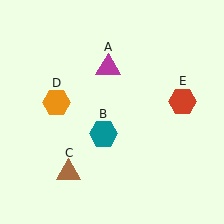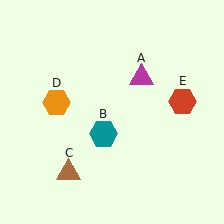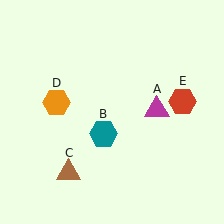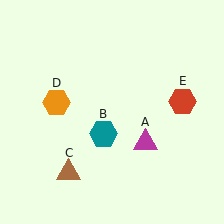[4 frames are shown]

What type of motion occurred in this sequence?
The magenta triangle (object A) rotated clockwise around the center of the scene.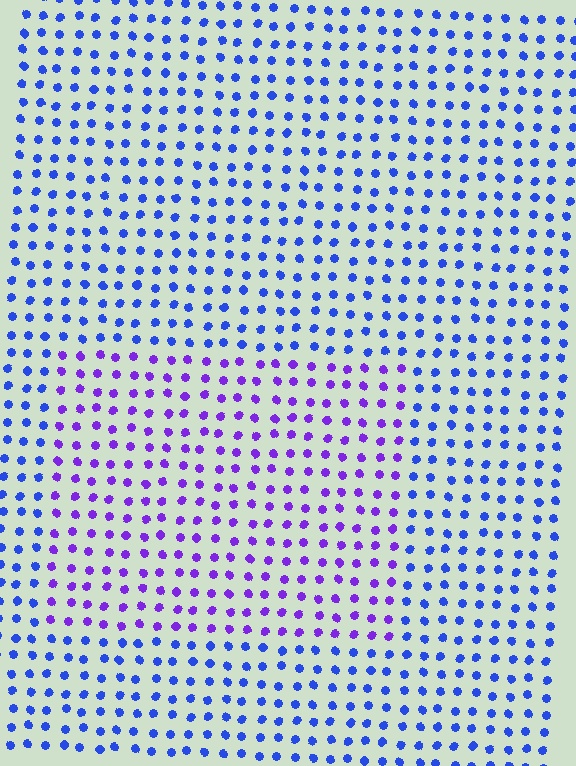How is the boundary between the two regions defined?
The boundary is defined purely by a slight shift in hue (about 40 degrees). Spacing, size, and orientation are identical on both sides.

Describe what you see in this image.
The image is filled with small blue elements in a uniform arrangement. A rectangle-shaped region is visible where the elements are tinted to a slightly different hue, forming a subtle color boundary.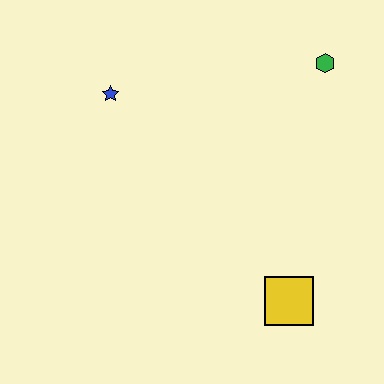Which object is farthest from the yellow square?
The blue star is farthest from the yellow square.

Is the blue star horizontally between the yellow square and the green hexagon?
No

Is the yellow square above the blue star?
No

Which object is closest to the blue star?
The green hexagon is closest to the blue star.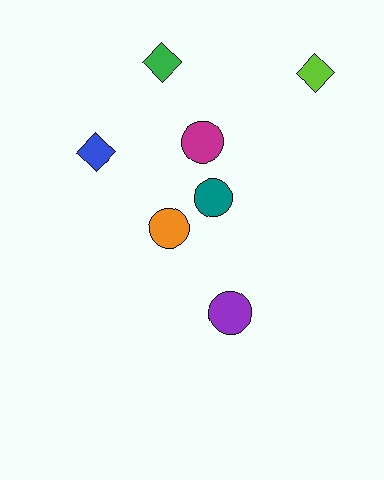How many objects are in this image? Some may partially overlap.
There are 7 objects.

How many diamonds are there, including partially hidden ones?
There are 3 diamonds.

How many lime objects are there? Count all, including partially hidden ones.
There is 1 lime object.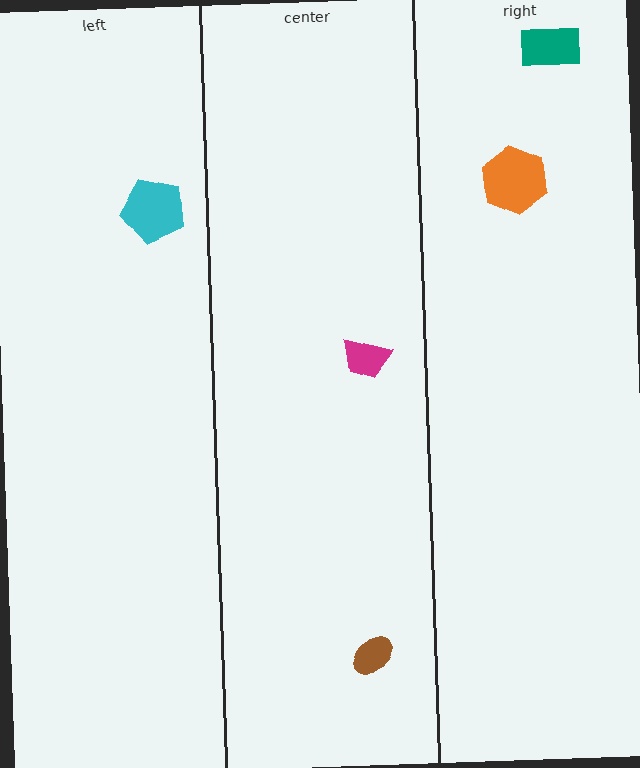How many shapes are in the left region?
1.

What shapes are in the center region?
The magenta trapezoid, the brown ellipse.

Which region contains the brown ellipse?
The center region.